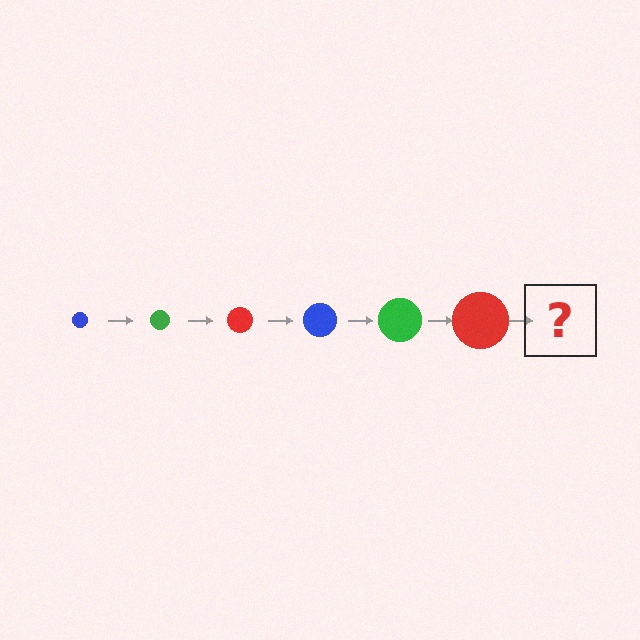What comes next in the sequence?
The next element should be a blue circle, larger than the previous one.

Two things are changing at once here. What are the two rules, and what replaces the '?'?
The two rules are that the circle grows larger each step and the color cycles through blue, green, and red. The '?' should be a blue circle, larger than the previous one.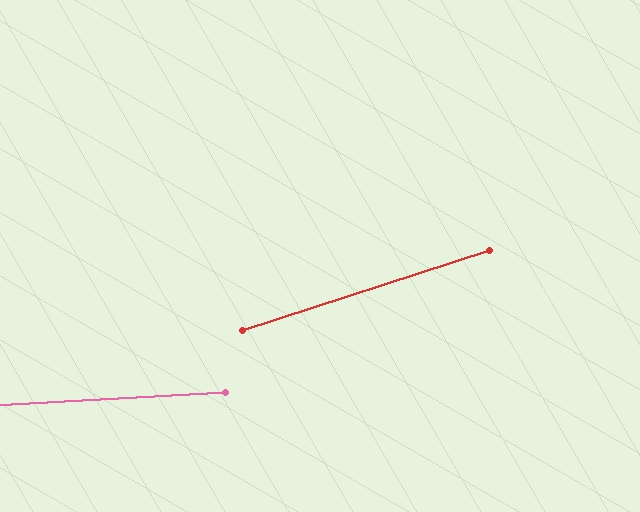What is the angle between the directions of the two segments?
Approximately 15 degrees.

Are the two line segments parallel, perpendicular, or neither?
Neither parallel nor perpendicular — they differ by about 15°.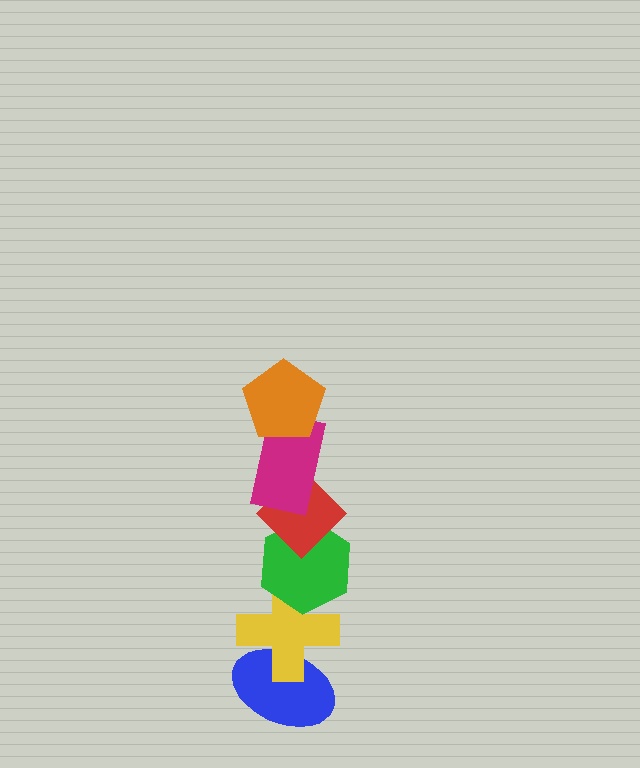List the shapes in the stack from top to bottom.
From top to bottom: the orange pentagon, the magenta rectangle, the red diamond, the green hexagon, the yellow cross, the blue ellipse.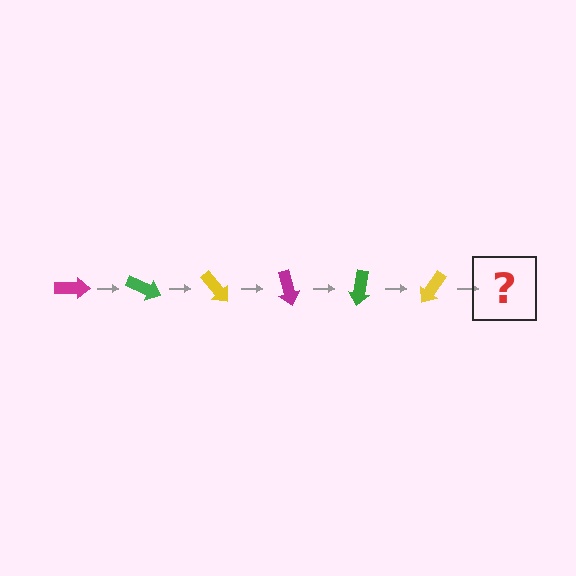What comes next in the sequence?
The next element should be a magenta arrow, rotated 150 degrees from the start.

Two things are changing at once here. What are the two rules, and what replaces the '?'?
The two rules are that it rotates 25 degrees each step and the color cycles through magenta, green, and yellow. The '?' should be a magenta arrow, rotated 150 degrees from the start.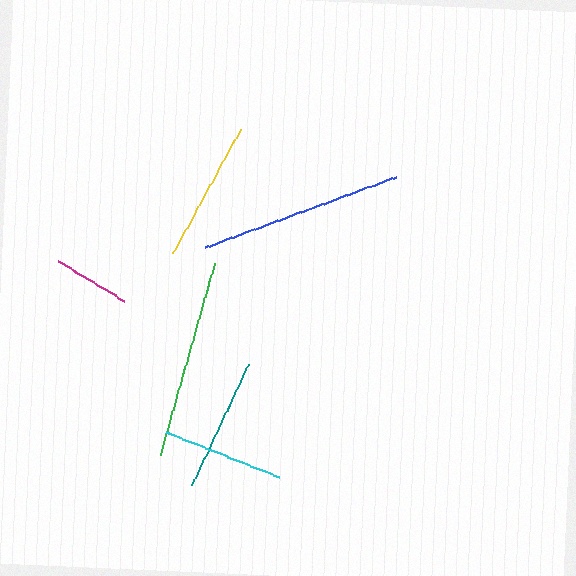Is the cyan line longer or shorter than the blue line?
The blue line is longer than the cyan line.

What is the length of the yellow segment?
The yellow segment is approximately 142 pixels long.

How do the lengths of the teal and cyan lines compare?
The teal and cyan lines are approximately the same length.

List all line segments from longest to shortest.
From longest to shortest: blue, green, yellow, teal, cyan, magenta.